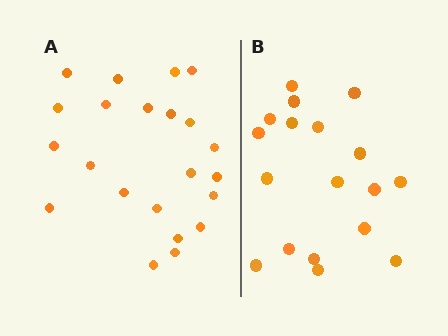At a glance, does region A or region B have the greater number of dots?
Region A (the left region) has more dots.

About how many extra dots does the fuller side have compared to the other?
Region A has about 4 more dots than region B.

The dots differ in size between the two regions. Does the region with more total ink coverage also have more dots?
No. Region B has more total ink coverage because its dots are larger, but region A actually contains more individual dots. Total area can be misleading — the number of items is what matters here.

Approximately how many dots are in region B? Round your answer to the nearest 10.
About 20 dots. (The exact count is 18, which rounds to 20.)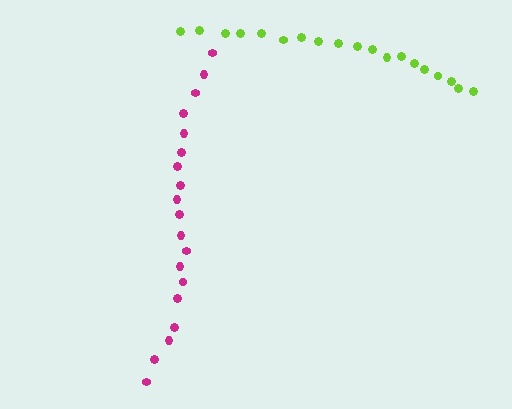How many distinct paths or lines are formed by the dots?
There are 2 distinct paths.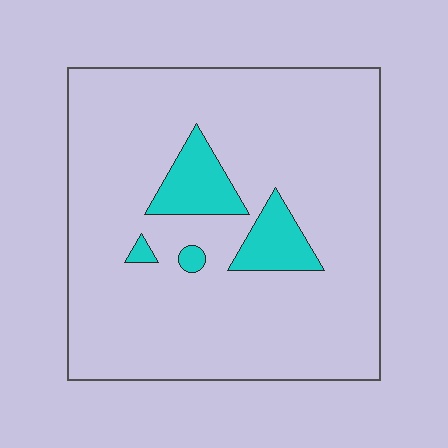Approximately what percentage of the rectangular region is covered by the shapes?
Approximately 10%.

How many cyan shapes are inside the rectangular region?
4.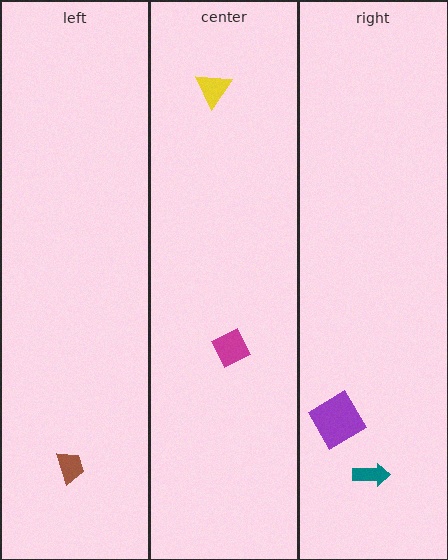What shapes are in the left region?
The brown trapezoid.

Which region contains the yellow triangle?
The center region.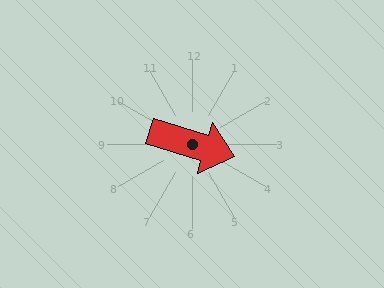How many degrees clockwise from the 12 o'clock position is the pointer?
Approximately 107 degrees.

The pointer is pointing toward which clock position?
Roughly 4 o'clock.